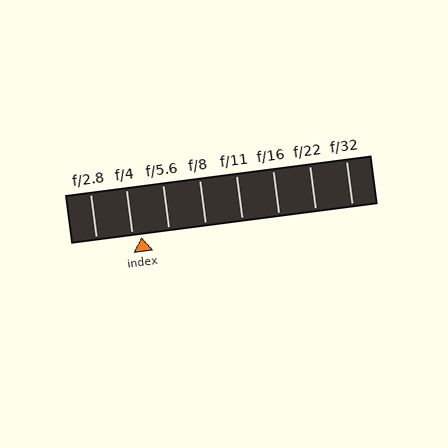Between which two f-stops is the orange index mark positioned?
The index mark is between f/4 and f/5.6.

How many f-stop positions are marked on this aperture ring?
There are 8 f-stop positions marked.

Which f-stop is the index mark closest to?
The index mark is closest to f/4.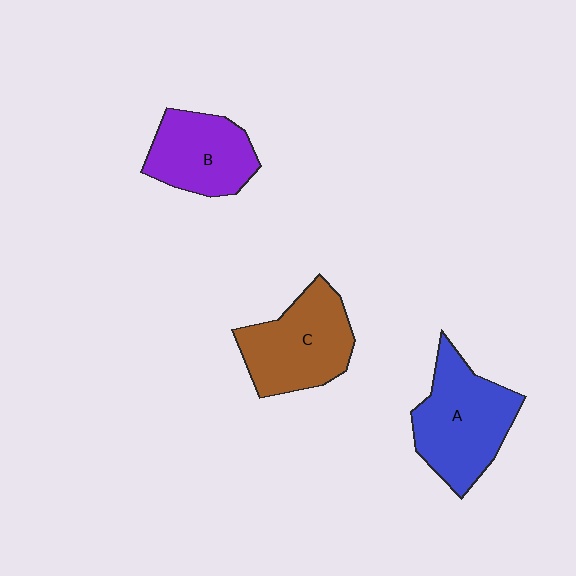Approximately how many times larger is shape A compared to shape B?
Approximately 1.3 times.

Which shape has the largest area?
Shape A (blue).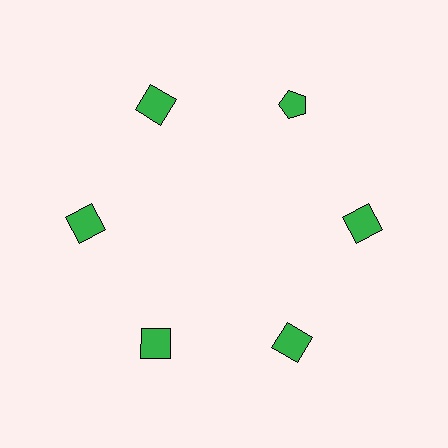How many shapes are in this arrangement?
There are 6 shapes arranged in a ring pattern.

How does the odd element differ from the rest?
It has a different shape: pentagon instead of square.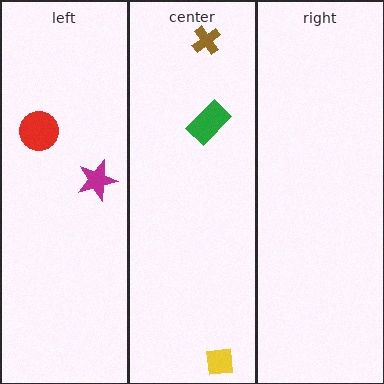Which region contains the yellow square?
The center region.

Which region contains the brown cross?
The center region.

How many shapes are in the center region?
3.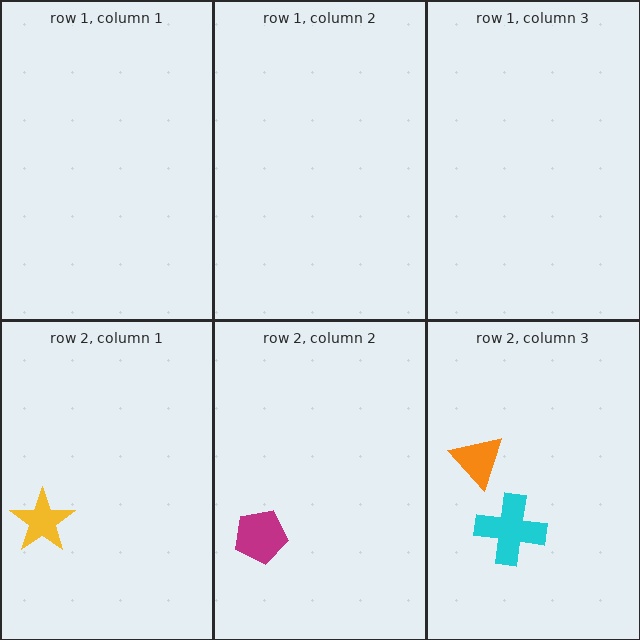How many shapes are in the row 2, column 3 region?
2.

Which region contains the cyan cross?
The row 2, column 3 region.